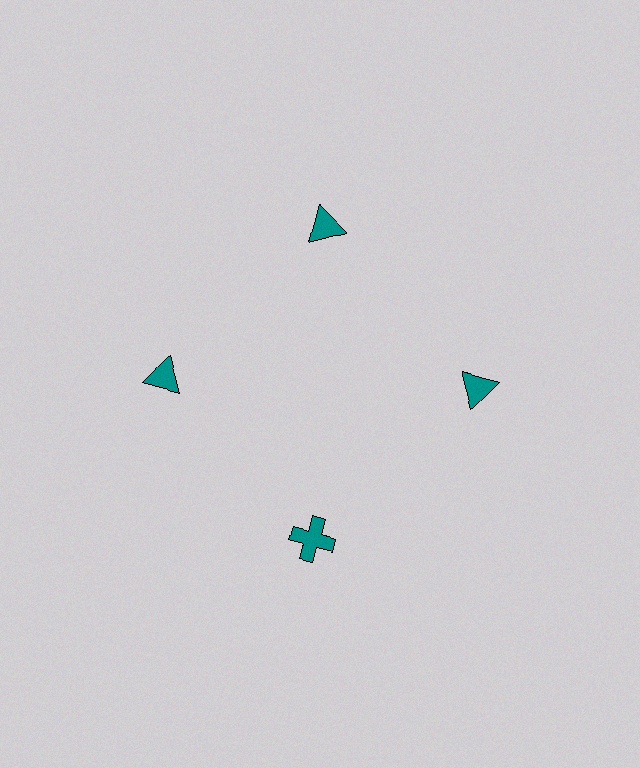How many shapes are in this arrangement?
There are 4 shapes arranged in a ring pattern.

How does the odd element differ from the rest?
It has a different shape: cross instead of triangle.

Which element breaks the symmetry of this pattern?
The teal cross at roughly the 6 o'clock position breaks the symmetry. All other shapes are teal triangles.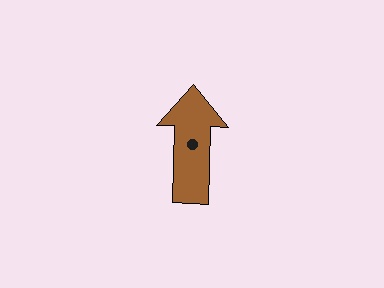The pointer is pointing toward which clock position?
Roughly 12 o'clock.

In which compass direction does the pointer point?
North.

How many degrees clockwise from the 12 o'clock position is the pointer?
Approximately 2 degrees.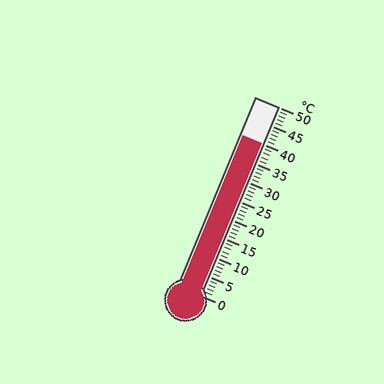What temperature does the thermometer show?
The thermometer shows approximately 40°C.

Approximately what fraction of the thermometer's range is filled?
The thermometer is filled to approximately 80% of its range.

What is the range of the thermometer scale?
The thermometer scale ranges from 0°C to 50°C.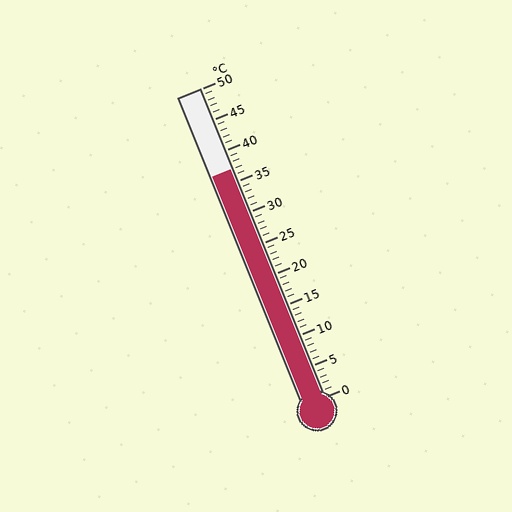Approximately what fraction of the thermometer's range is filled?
The thermometer is filled to approximately 75% of its range.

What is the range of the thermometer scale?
The thermometer scale ranges from 0°C to 50°C.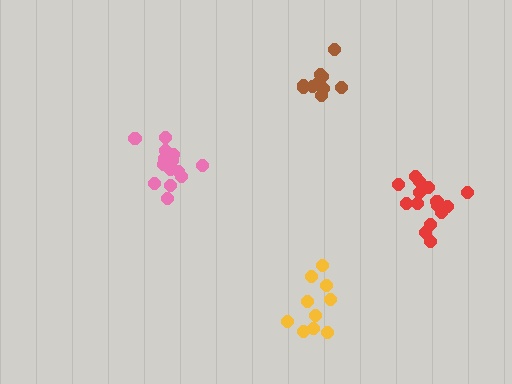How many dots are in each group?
Group 1: 14 dots, Group 2: 10 dots, Group 3: 10 dots, Group 4: 16 dots (50 total).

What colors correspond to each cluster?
The clusters are colored: pink, brown, yellow, red.